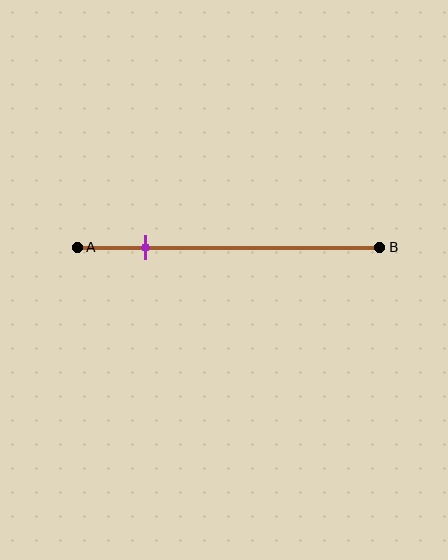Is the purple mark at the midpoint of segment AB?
No, the mark is at about 20% from A, not at the 50% midpoint.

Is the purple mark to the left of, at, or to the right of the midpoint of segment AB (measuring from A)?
The purple mark is to the left of the midpoint of segment AB.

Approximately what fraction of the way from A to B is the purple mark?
The purple mark is approximately 20% of the way from A to B.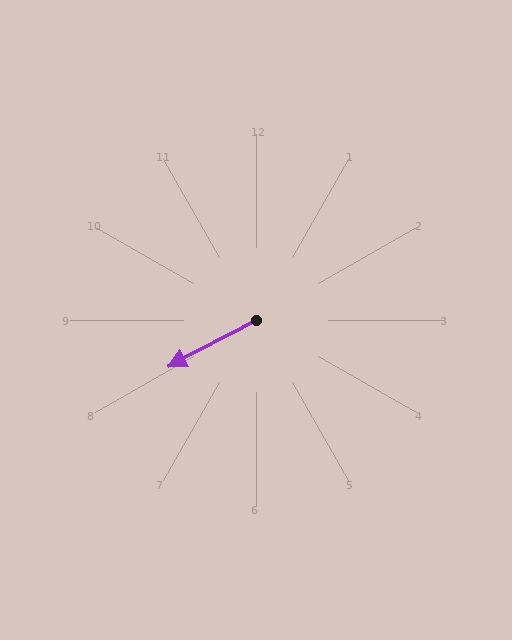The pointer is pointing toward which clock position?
Roughly 8 o'clock.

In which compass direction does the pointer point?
Southwest.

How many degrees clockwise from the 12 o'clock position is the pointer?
Approximately 242 degrees.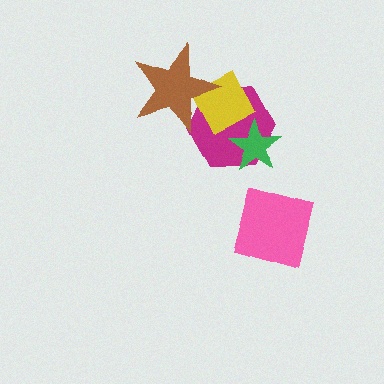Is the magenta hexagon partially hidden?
Yes, it is partially covered by another shape.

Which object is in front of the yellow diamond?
The brown star is in front of the yellow diamond.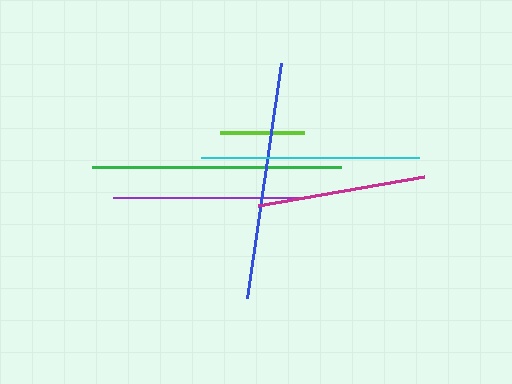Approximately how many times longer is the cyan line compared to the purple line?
The cyan line is approximately 1.1 times the length of the purple line.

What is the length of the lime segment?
The lime segment is approximately 84 pixels long.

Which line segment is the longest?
The green line is the longest at approximately 249 pixels.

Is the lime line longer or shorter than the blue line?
The blue line is longer than the lime line.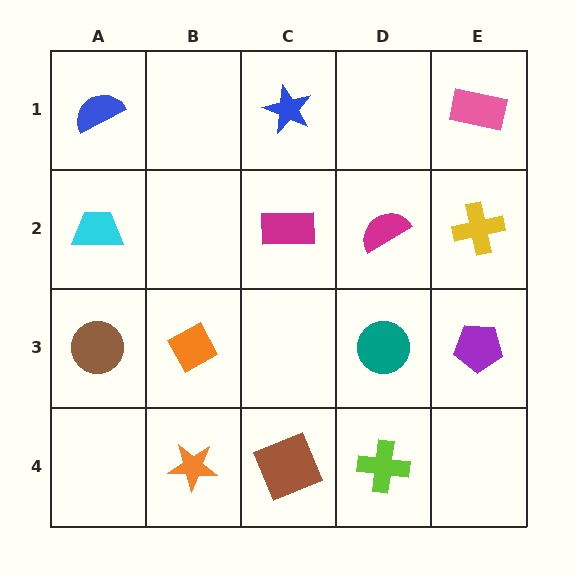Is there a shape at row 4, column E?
No, that cell is empty.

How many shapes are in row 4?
3 shapes.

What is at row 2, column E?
A yellow cross.